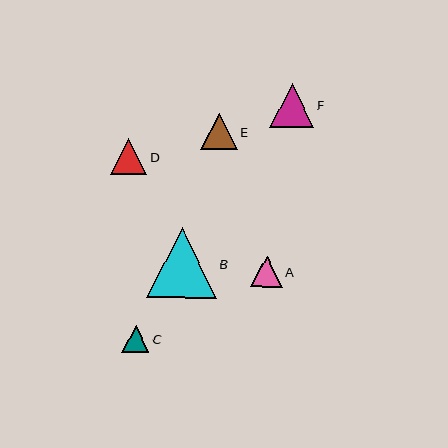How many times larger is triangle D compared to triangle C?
Triangle D is approximately 1.4 times the size of triangle C.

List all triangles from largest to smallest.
From largest to smallest: B, F, D, E, A, C.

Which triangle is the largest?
Triangle B is the largest with a size of approximately 70 pixels.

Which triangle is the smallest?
Triangle C is the smallest with a size of approximately 27 pixels.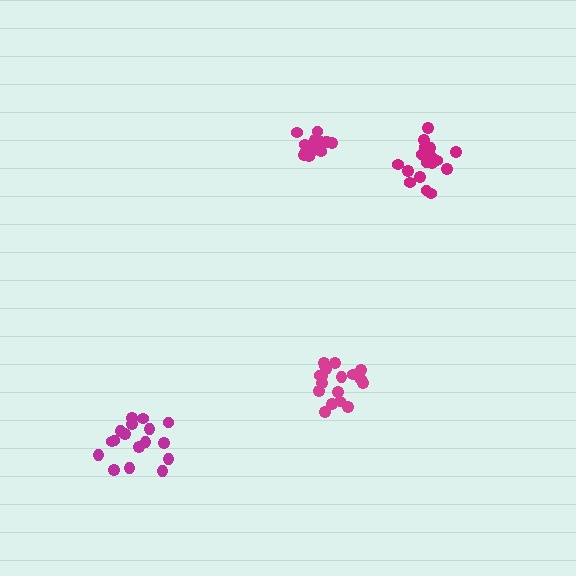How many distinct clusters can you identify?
There are 4 distinct clusters.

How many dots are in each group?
Group 1: 18 dots, Group 2: 15 dots, Group 3: 17 dots, Group 4: 18 dots (68 total).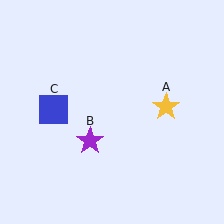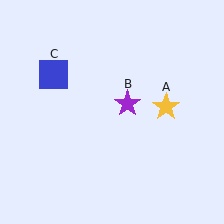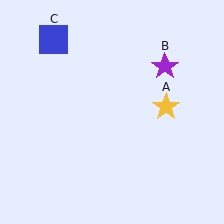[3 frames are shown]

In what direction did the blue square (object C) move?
The blue square (object C) moved up.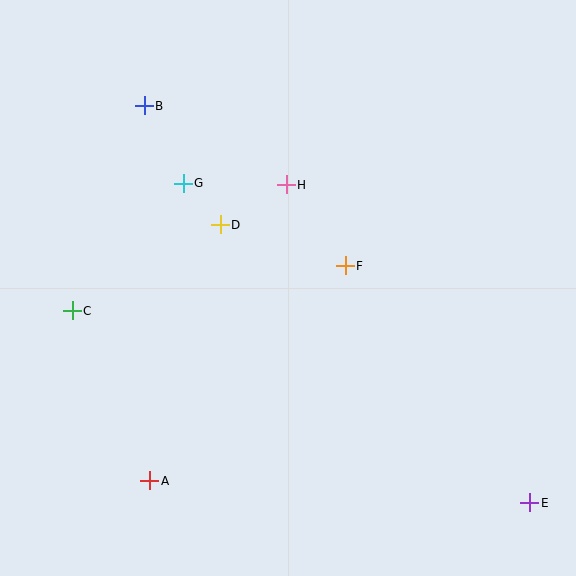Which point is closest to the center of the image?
Point F at (345, 266) is closest to the center.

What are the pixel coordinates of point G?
Point G is at (183, 183).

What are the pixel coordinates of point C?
Point C is at (72, 311).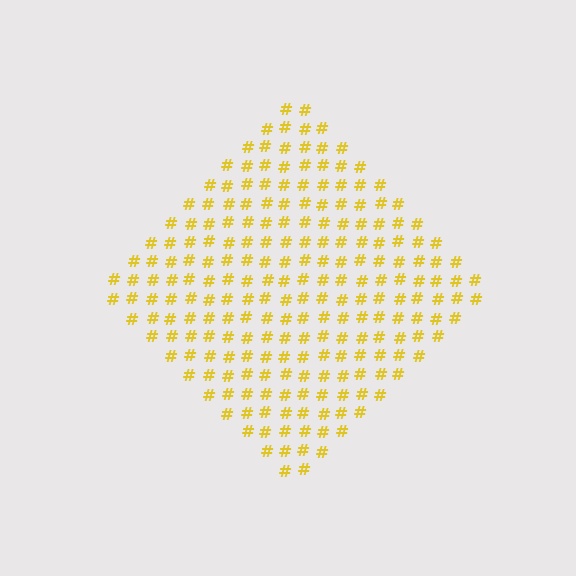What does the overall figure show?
The overall figure shows a diamond.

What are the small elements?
The small elements are hash symbols.